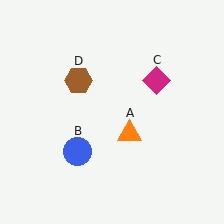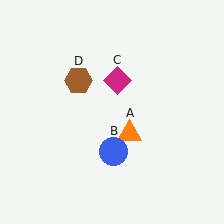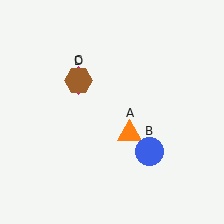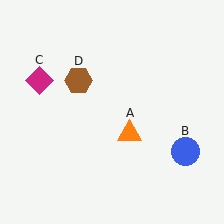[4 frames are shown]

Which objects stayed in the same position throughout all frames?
Orange triangle (object A) and brown hexagon (object D) remained stationary.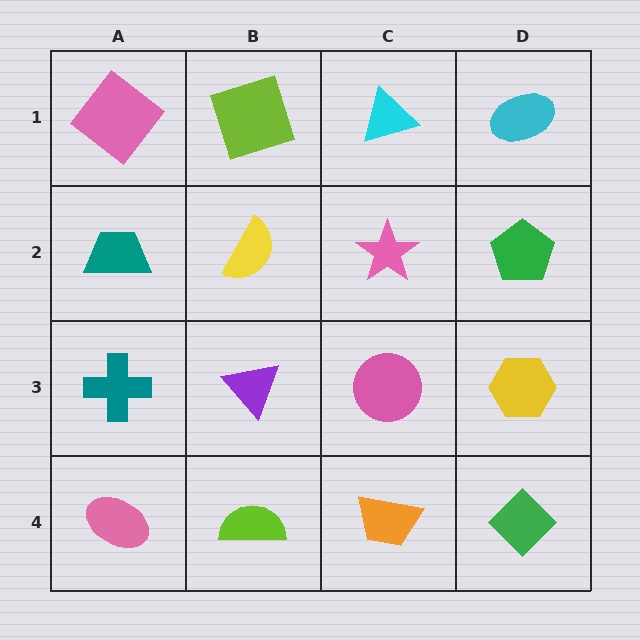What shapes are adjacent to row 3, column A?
A teal trapezoid (row 2, column A), a pink ellipse (row 4, column A), a purple triangle (row 3, column B).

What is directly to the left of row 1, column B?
A pink diamond.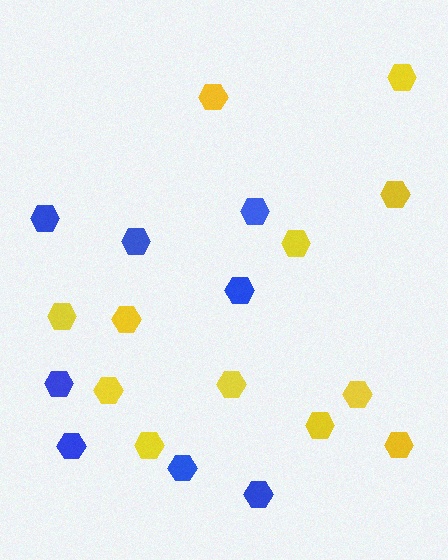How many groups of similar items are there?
There are 2 groups: one group of yellow hexagons (12) and one group of blue hexagons (8).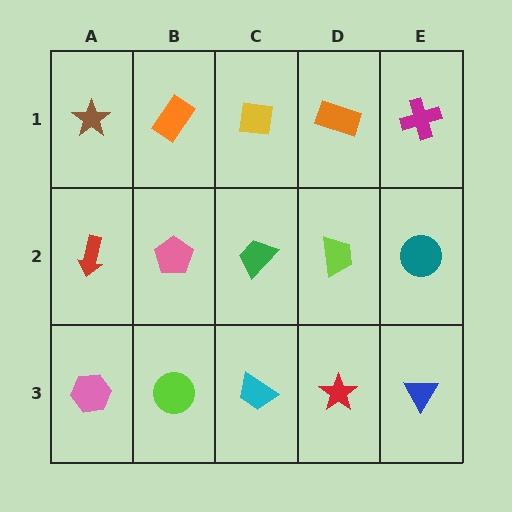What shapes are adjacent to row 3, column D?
A lime trapezoid (row 2, column D), a cyan trapezoid (row 3, column C), a blue triangle (row 3, column E).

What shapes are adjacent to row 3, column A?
A red arrow (row 2, column A), a lime circle (row 3, column B).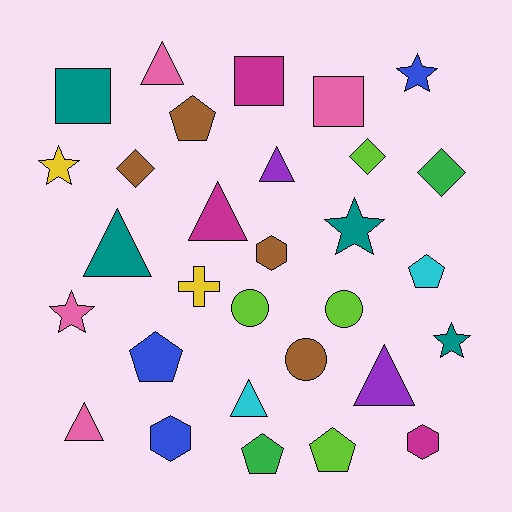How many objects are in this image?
There are 30 objects.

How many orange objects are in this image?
There are no orange objects.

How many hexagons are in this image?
There are 3 hexagons.